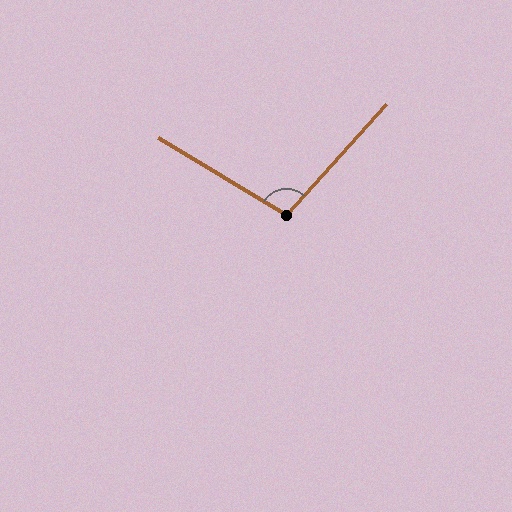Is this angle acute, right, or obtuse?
It is obtuse.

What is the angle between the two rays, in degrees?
Approximately 101 degrees.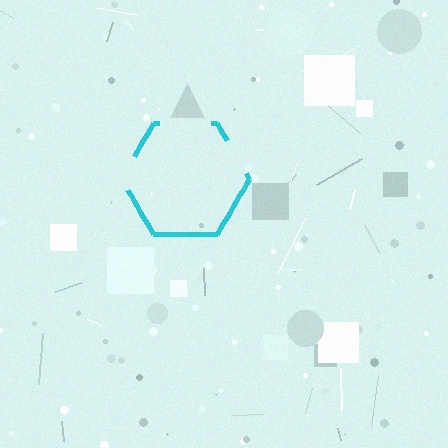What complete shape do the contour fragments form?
The contour fragments form a hexagon.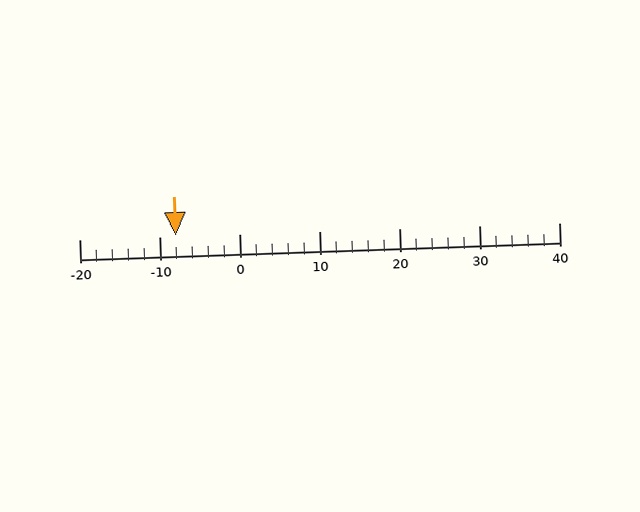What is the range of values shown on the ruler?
The ruler shows values from -20 to 40.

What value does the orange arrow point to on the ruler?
The orange arrow points to approximately -8.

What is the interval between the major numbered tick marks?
The major tick marks are spaced 10 units apart.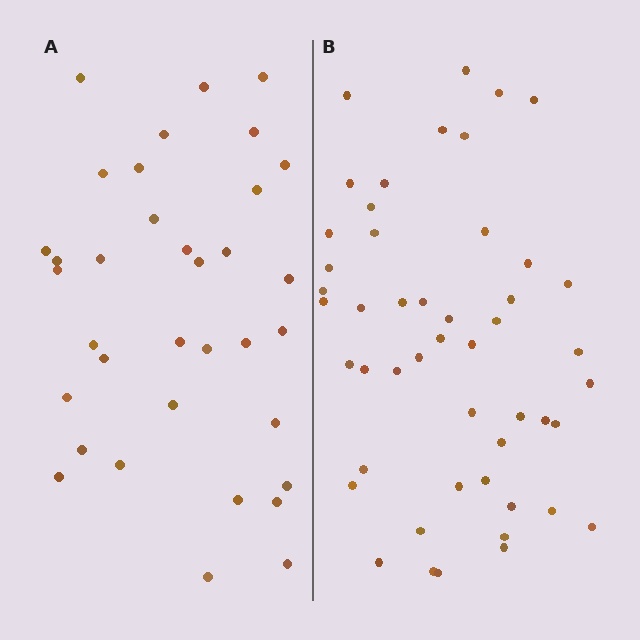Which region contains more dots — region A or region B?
Region B (the right region) has more dots.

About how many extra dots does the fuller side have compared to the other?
Region B has approximately 15 more dots than region A.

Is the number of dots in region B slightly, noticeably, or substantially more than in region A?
Region B has noticeably more, but not dramatically so. The ratio is roughly 1.4 to 1.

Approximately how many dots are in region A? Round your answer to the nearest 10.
About 40 dots. (The exact count is 35, which rounds to 40.)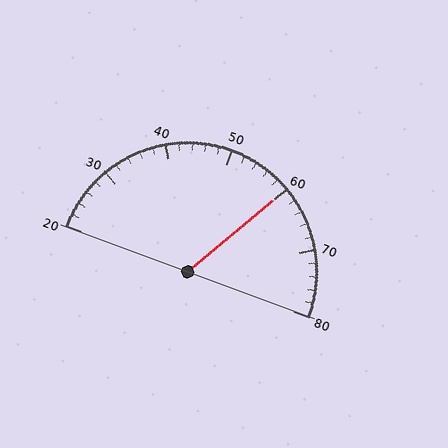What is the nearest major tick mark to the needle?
The nearest major tick mark is 60.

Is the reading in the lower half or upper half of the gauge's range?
The reading is in the upper half of the range (20 to 80).